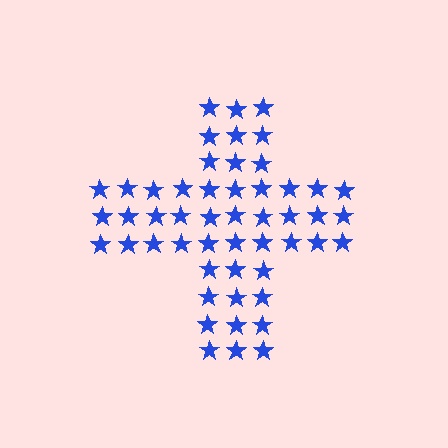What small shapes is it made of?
It is made of small stars.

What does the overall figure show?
The overall figure shows a cross.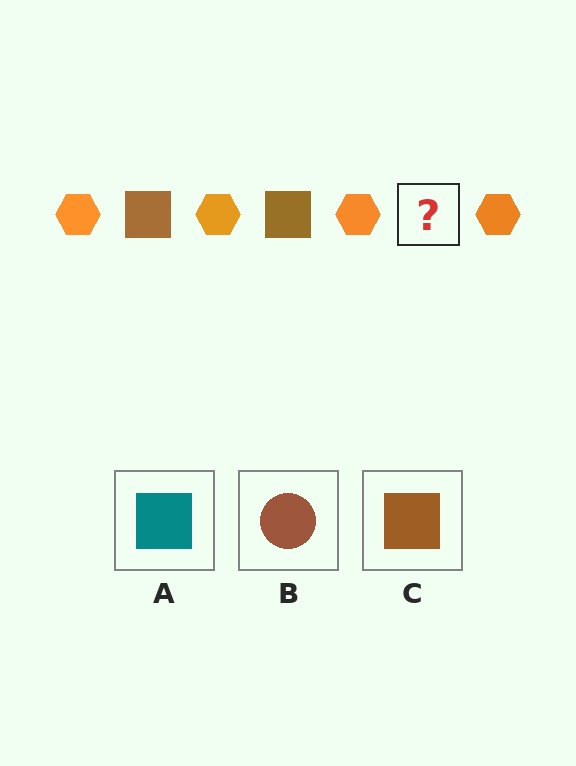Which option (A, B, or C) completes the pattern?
C.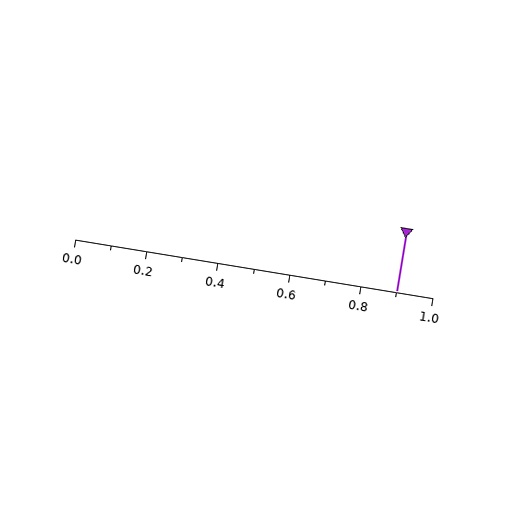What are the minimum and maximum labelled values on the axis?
The axis runs from 0.0 to 1.0.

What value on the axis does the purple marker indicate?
The marker indicates approximately 0.9.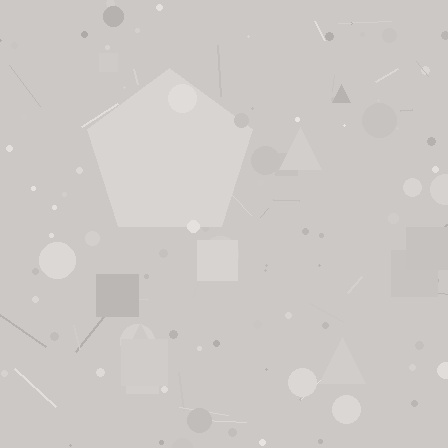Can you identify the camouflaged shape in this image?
The camouflaged shape is a pentagon.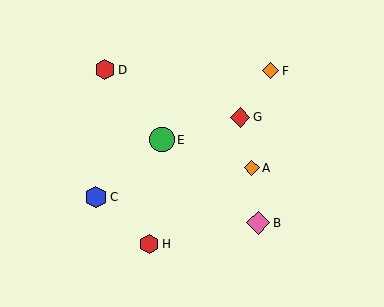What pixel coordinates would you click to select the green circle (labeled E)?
Click at (162, 140) to select the green circle E.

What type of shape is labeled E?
Shape E is a green circle.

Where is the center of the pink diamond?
The center of the pink diamond is at (258, 223).